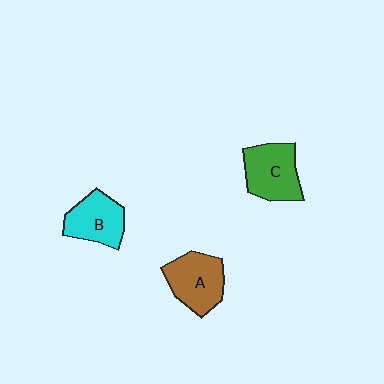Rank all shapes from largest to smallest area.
From largest to smallest: C (green), A (brown), B (cyan).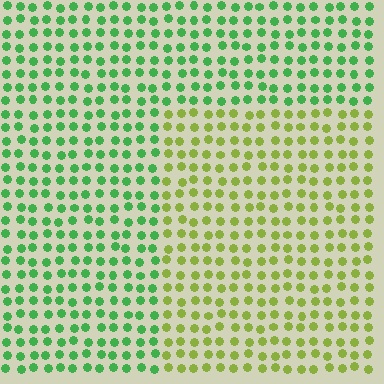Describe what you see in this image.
The image is filled with small green elements in a uniform arrangement. A rectangle-shaped region is visible where the elements are tinted to a slightly different hue, forming a subtle color boundary.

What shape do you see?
I see a rectangle.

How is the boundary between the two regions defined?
The boundary is defined purely by a slight shift in hue (about 46 degrees). Spacing, size, and orientation are identical on both sides.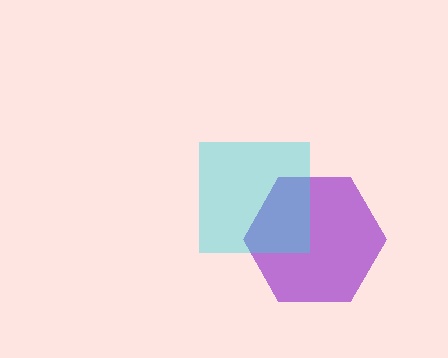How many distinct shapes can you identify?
There are 2 distinct shapes: a purple hexagon, a cyan square.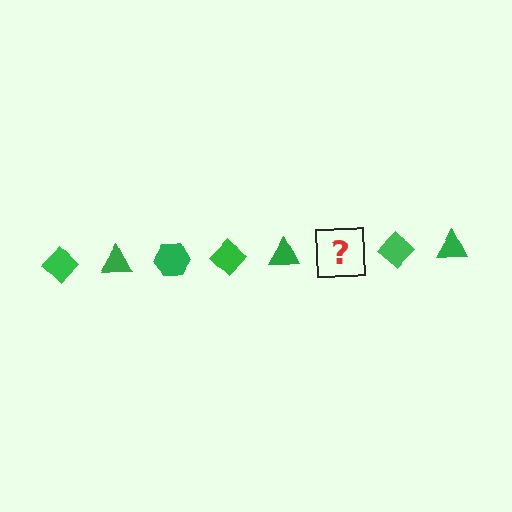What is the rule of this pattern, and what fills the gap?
The rule is that the pattern cycles through diamond, triangle, hexagon shapes in green. The gap should be filled with a green hexagon.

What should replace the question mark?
The question mark should be replaced with a green hexagon.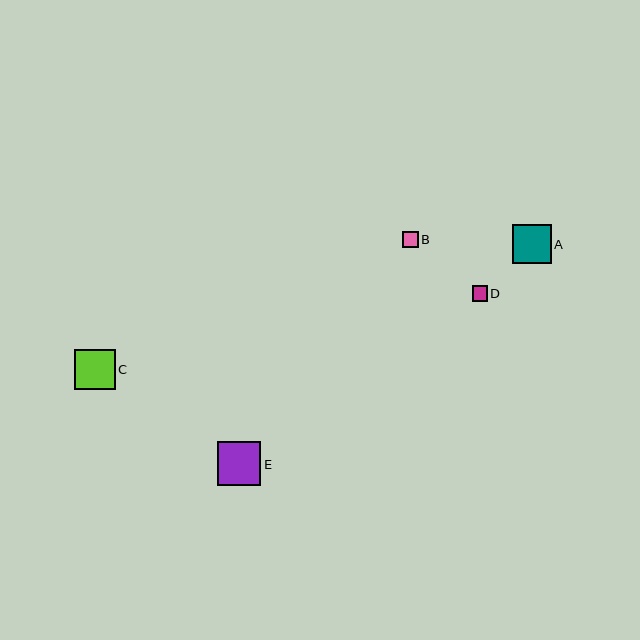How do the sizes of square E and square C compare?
Square E and square C are approximately the same size.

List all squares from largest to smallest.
From largest to smallest: E, C, A, B, D.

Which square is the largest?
Square E is the largest with a size of approximately 44 pixels.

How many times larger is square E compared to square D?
Square E is approximately 2.9 times the size of square D.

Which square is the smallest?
Square D is the smallest with a size of approximately 15 pixels.